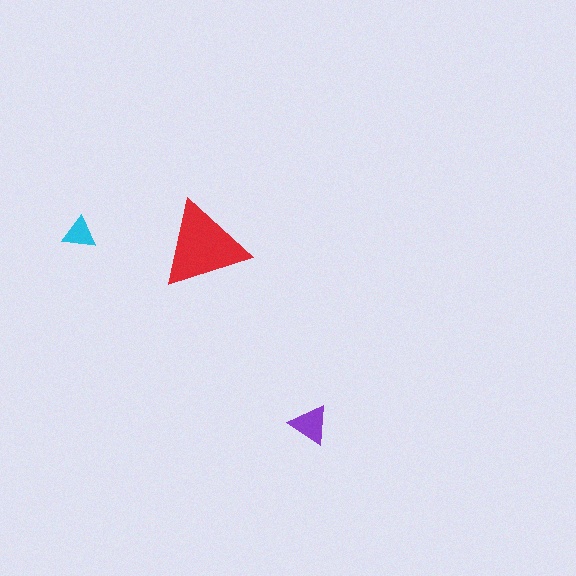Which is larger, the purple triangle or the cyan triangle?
The purple one.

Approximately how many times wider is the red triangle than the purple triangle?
About 2 times wider.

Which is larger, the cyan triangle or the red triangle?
The red one.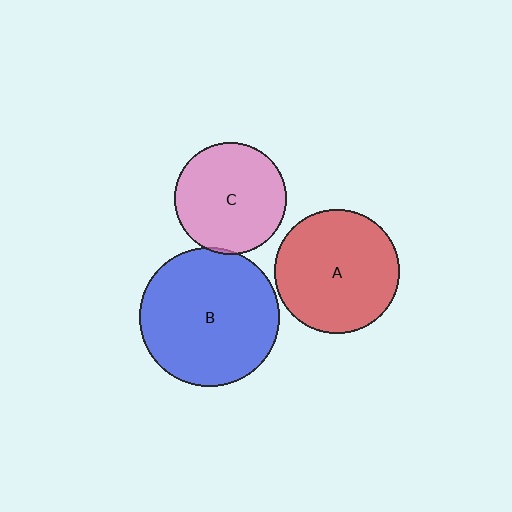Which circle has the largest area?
Circle B (blue).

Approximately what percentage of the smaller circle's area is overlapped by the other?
Approximately 5%.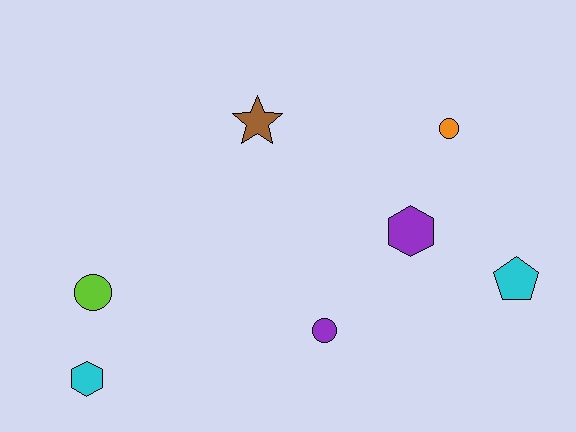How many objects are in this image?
There are 7 objects.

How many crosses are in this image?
There are no crosses.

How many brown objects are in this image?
There is 1 brown object.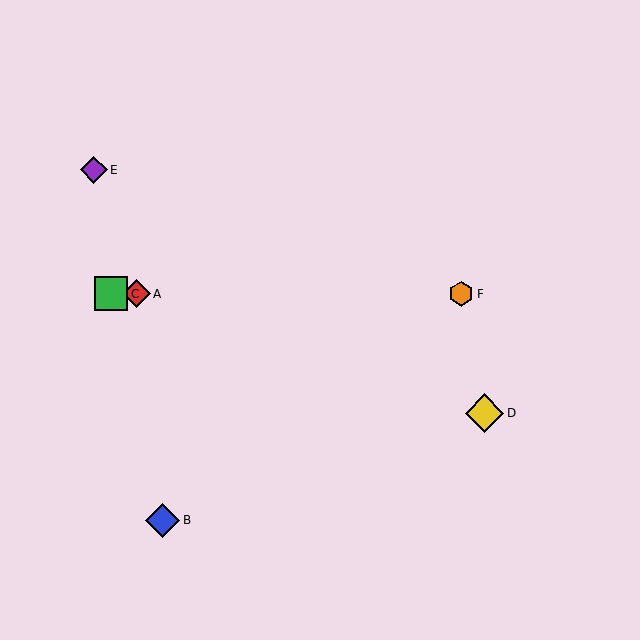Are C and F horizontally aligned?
Yes, both are at y≈294.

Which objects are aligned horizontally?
Objects A, C, F are aligned horizontally.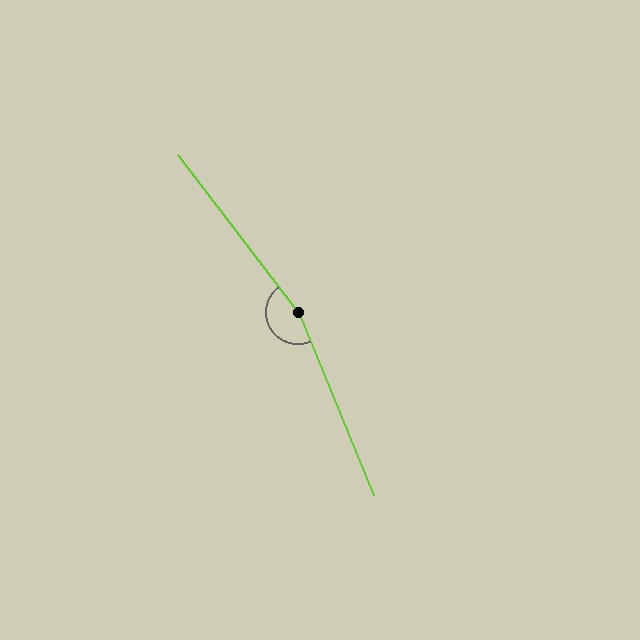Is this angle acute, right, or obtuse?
It is obtuse.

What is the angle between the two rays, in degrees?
Approximately 165 degrees.